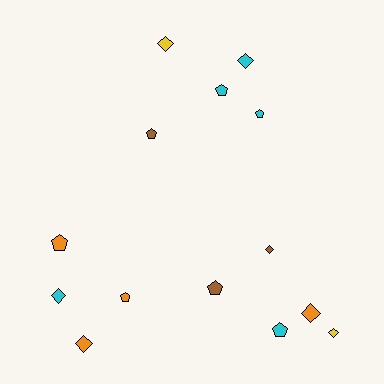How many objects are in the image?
There are 14 objects.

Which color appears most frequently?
Cyan, with 5 objects.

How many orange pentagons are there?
There are 2 orange pentagons.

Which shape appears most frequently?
Pentagon, with 7 objects.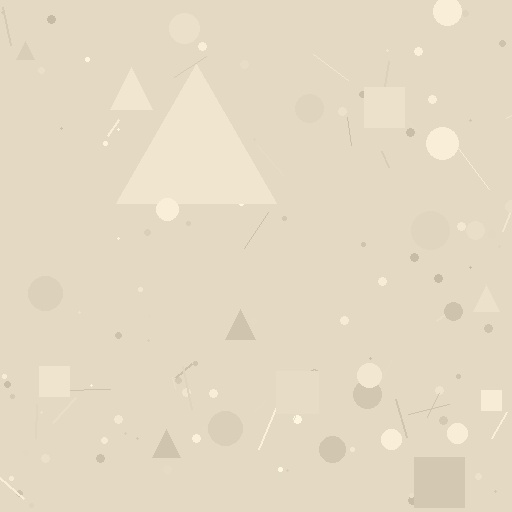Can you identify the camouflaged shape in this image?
The camouflaged shape is a triangle.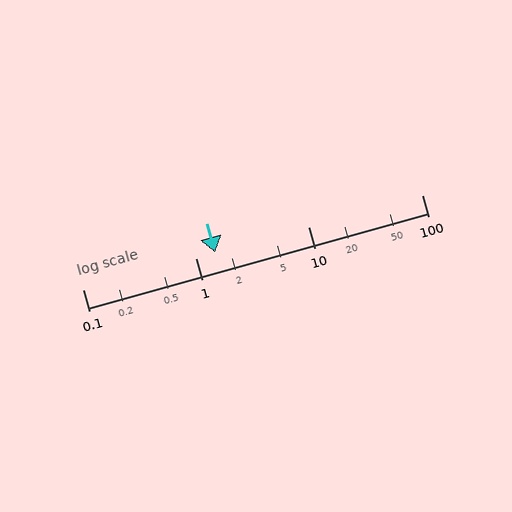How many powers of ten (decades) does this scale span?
The scale spans 3 decades, from 0.1 to 100.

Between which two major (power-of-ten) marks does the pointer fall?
The pointer is between 1 and 10.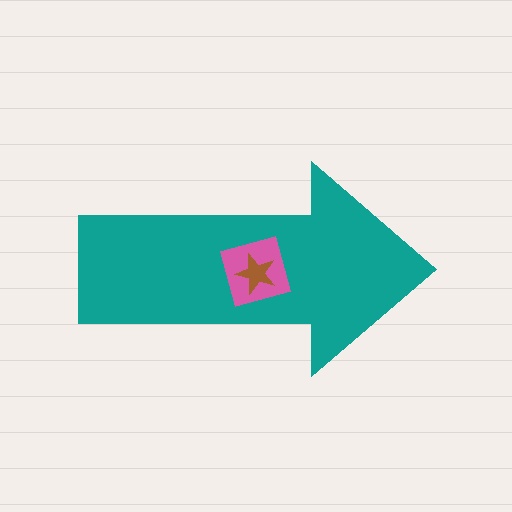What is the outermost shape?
The teal arrow.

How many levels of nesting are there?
3.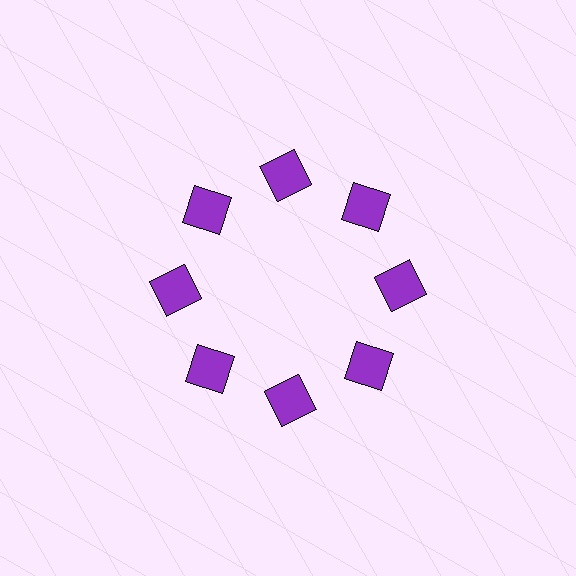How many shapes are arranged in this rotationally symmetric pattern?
There are 8 shapes, arranged in 8 groups of 1.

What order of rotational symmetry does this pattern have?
This pattern has 8-fold rotational symmetry.